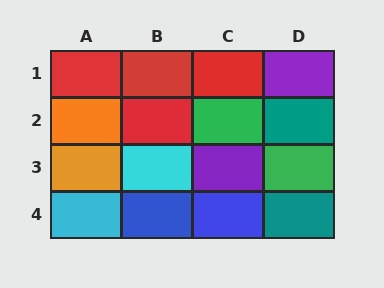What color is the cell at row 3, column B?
Cyan.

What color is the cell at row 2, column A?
Orange.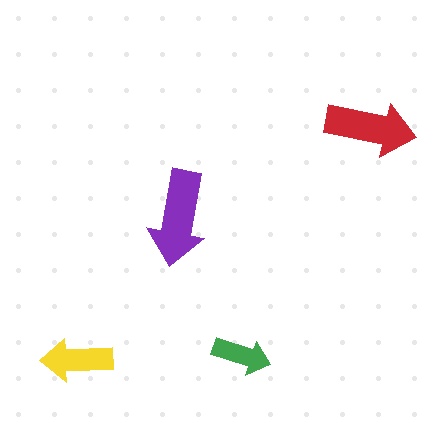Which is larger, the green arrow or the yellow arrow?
The yellow one.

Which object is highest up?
The red arrow is topmost.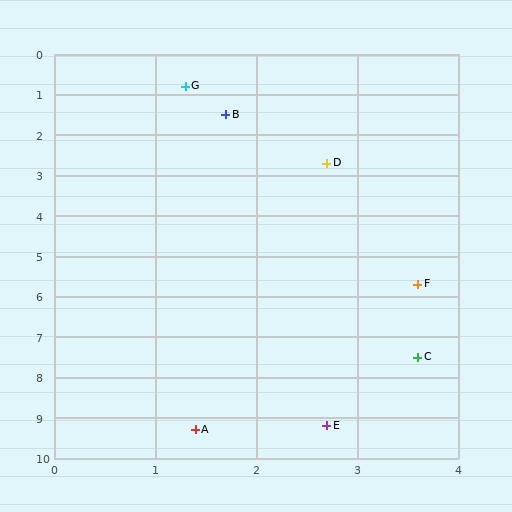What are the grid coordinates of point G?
Point G is at approximately (1.3, 0.8).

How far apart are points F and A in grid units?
Points F and A are about 4.2 grid units apart.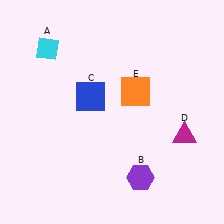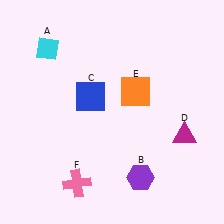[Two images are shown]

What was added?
A pink cross (F) was added in Image 2.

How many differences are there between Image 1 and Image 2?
There is 1 difference between the two images.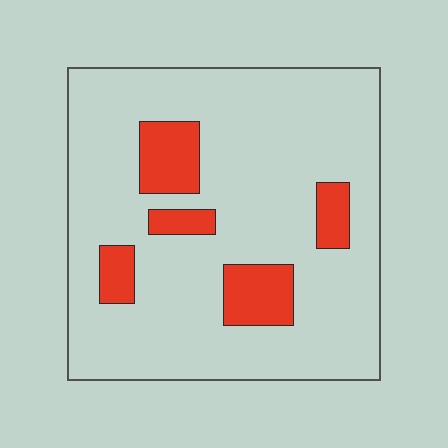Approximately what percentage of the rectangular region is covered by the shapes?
Approximately 15%.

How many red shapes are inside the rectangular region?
5.